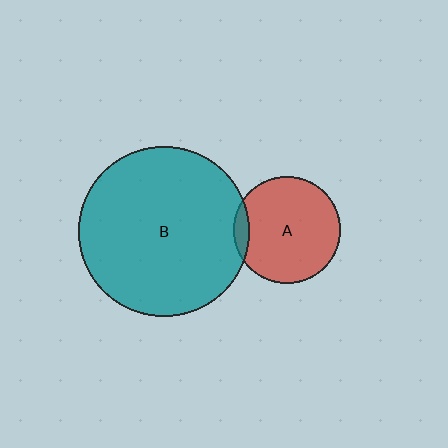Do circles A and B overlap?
Yes.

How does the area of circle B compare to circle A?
Approximately 2.5 times.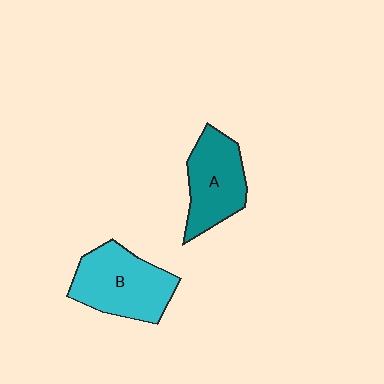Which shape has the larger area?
Shape B (cyan).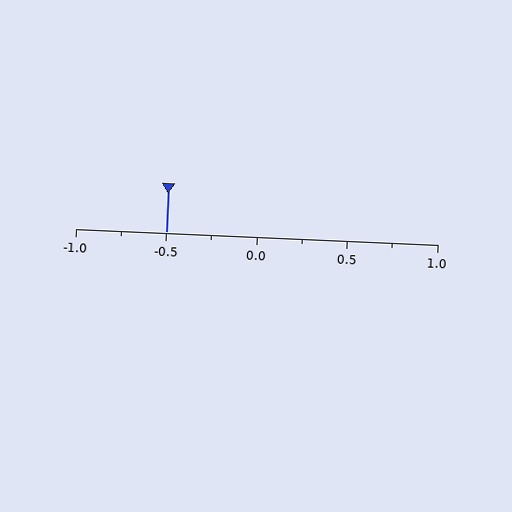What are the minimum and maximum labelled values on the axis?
The axis runs from -1.0 to 1.0.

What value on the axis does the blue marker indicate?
The marker indicates approximately -0.5.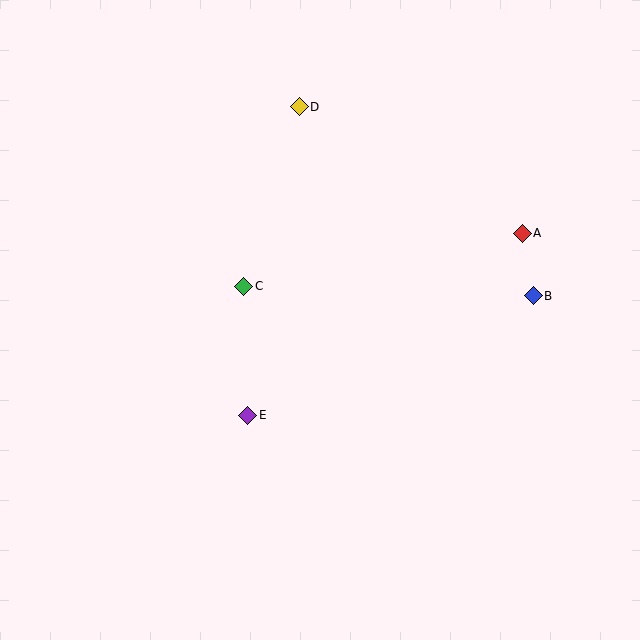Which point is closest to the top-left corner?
Point D is closest to the top-left corner.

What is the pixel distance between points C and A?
The distance between C and A is 283 pixels.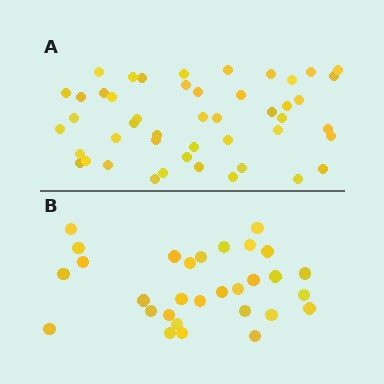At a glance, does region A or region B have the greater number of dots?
Region A (the top region) has more dots.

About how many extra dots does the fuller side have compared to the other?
Region A has approximately 15 more dots than region B.